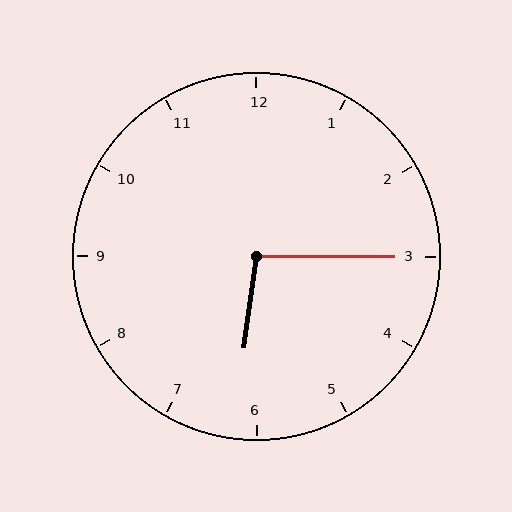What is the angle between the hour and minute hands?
Approximately 98 degrees.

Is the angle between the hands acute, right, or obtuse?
It is obtuse.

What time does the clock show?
6:15.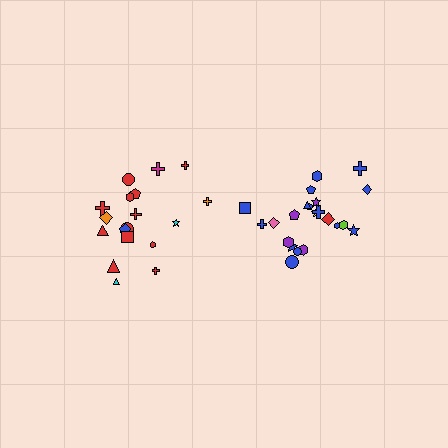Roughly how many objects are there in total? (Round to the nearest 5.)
Roughly 40 objects in total.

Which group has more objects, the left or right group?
The right group.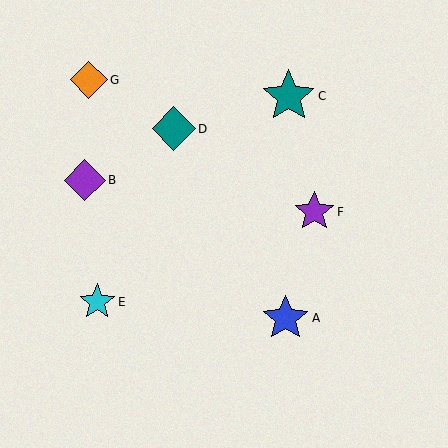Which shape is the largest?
The teal star (labeled C) is the largest.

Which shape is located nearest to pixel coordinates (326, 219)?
The purple star (labeled F) at (314, 212) is nearest to that location.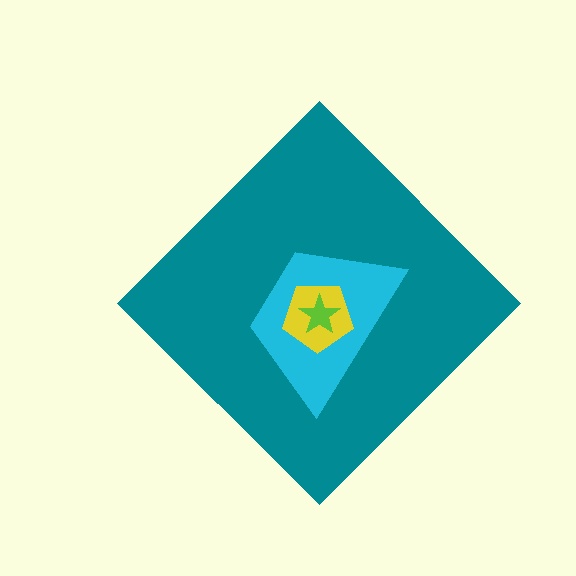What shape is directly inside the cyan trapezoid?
The yellow pentagon.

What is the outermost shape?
The teal diamond.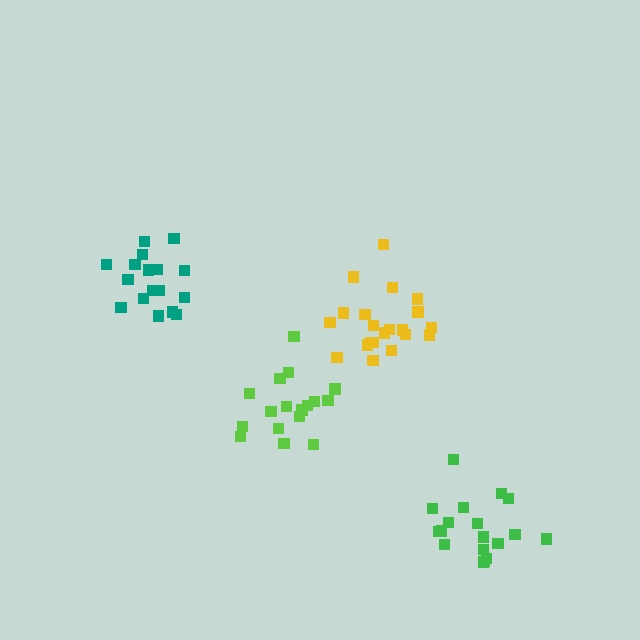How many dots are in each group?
Group 1: 21 dots, Group 2: 17 dots, Group 3: 17 dots, Group 4: 18 dots (73 total).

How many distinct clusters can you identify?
There are 4 distinct clusters.